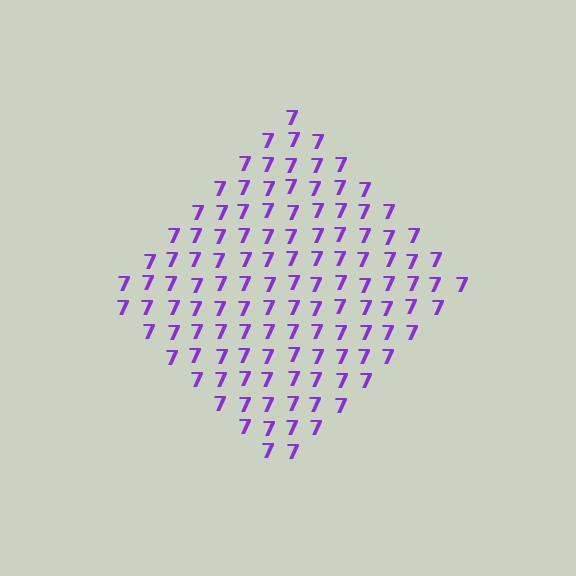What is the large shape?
The large shape is a diamond.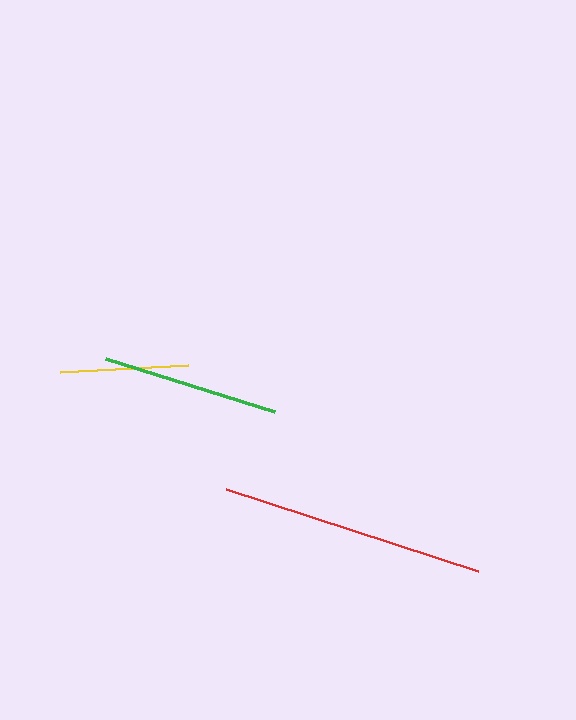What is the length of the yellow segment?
The yellow segment is approximately 128 pixels long.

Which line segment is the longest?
The red line is the longest at approximately 265 pixels.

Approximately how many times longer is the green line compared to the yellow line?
The green line is approximately 1.4 times the length of the yellow line.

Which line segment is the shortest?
The yellow line is the shortest at approximately 128 pixels.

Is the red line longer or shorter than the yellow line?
The red line is longer than the yellow line.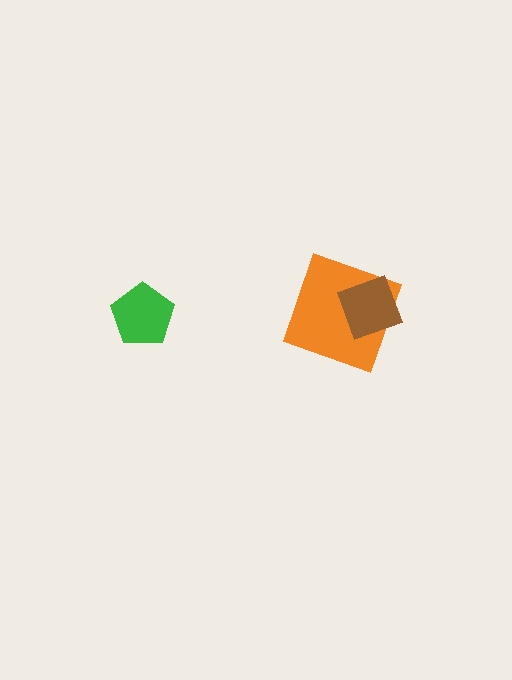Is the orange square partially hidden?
Yes, it is partially covered by another shape.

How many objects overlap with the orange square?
1 object overlaps with the orange square.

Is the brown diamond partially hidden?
No, no other shape covers it.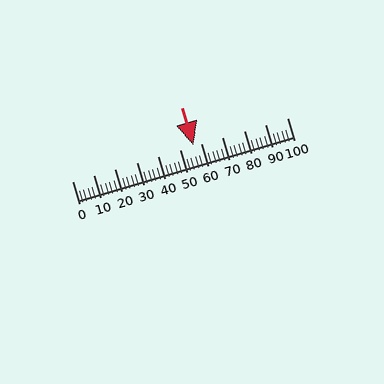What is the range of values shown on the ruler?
The ruler shows values from 0 to 100.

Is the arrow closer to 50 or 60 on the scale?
The arrow is closer to 60.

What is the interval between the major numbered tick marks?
The major tick marks are spaced 10 units apart.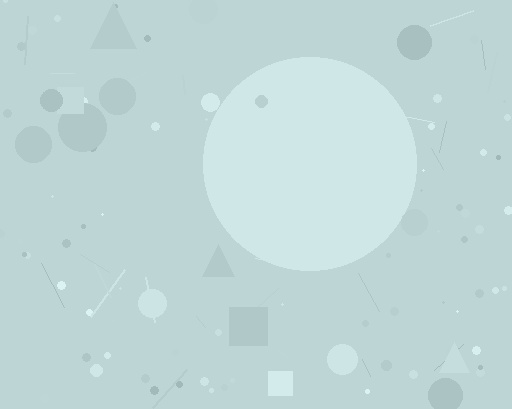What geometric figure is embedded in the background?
A circle is embedded in the background.